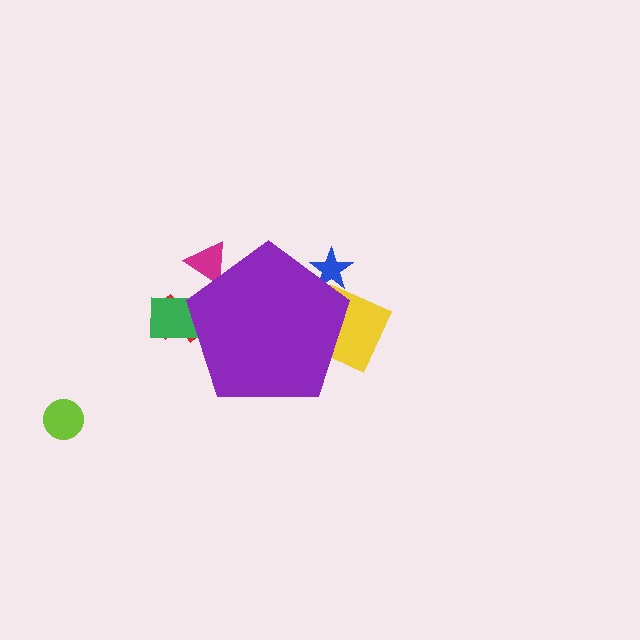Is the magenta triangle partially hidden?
Yes, the magenta triangle is partially hidden behind the purple pentagon.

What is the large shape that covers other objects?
A purple pentagon.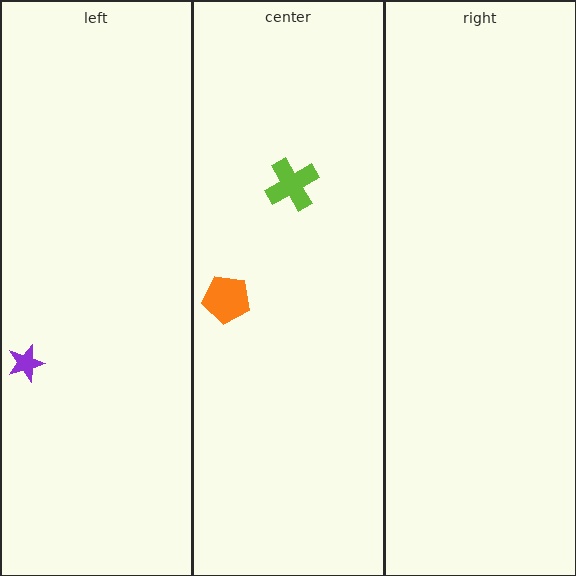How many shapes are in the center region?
2.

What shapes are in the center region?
The orange pentagon, the lime cross.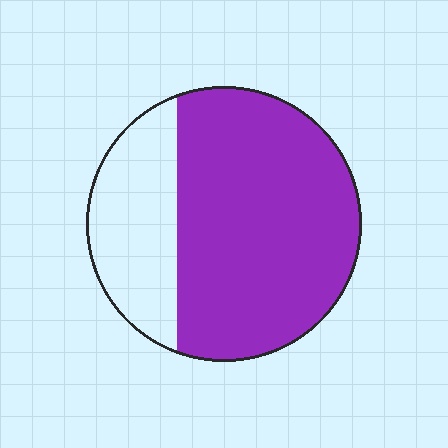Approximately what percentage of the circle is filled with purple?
Approximately 70%.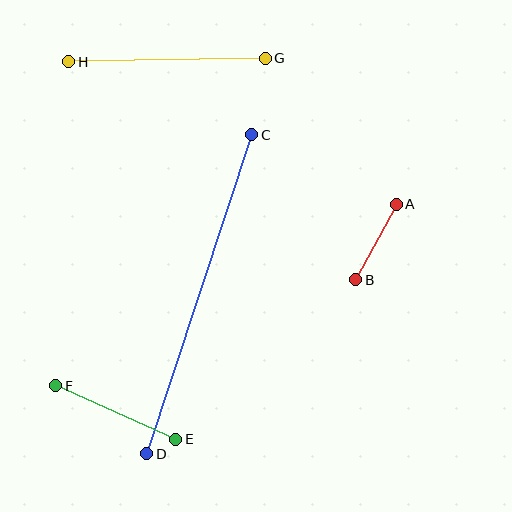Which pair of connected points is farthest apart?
Points C and D are farthest apart.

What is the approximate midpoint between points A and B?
The midpoint is at approximately (376, 242) pixels.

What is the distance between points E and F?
The distance is approximately 131 pixels.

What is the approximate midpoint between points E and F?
The midpoint is at approximately (116, 413) pixels.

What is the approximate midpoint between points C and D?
The midpoint is at approximately (199, 294) pixels.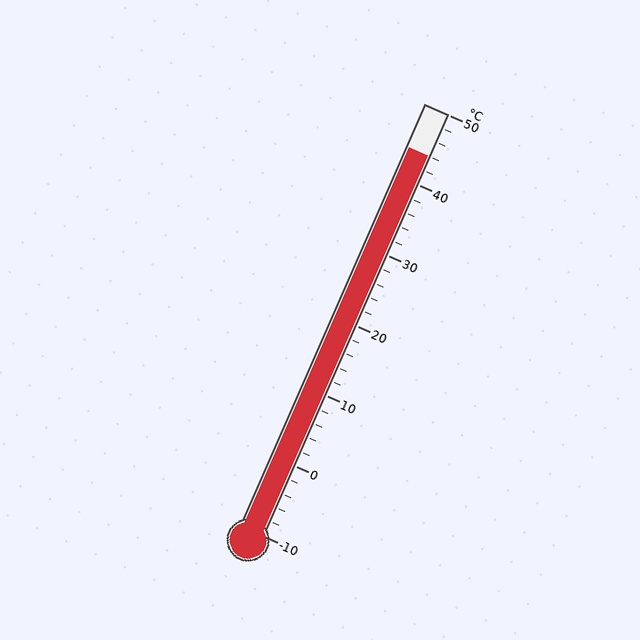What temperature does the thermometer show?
The thermometer shows approximately 44°C.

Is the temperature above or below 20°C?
The temperature is above 20°C.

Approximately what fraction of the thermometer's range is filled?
The thermometer is filled to approximately 90% of its range.